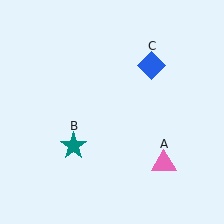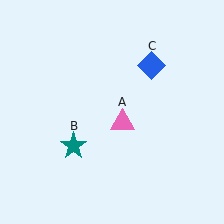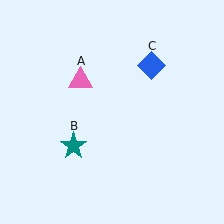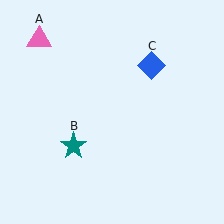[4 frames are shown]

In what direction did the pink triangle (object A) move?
The pink triangle (object A) moved up and to the left.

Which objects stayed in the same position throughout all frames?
Teal star (object B) and blue diamond (object C) remained stationary.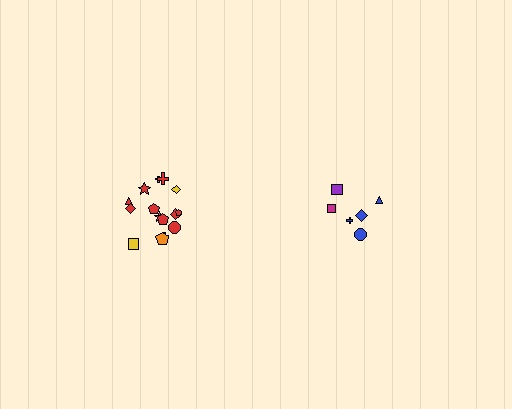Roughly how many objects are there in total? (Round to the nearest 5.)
Roughly 20 objects in total.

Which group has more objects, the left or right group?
The left group.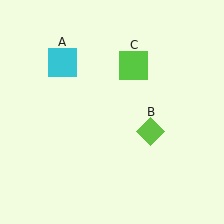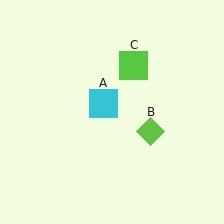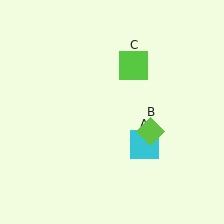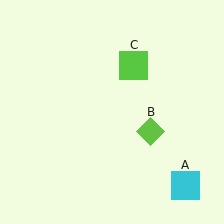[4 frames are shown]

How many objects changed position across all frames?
1 object changed position: cyan square (object A).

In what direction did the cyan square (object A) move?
The cyan square (object A) moved down and to the right.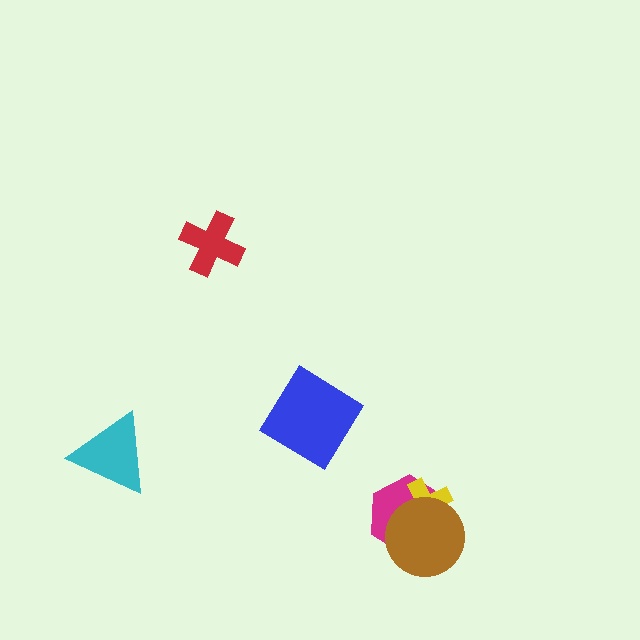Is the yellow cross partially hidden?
Yes, it is partially covered by another shape.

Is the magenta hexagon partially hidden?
Yes, it is partially covered by another shape.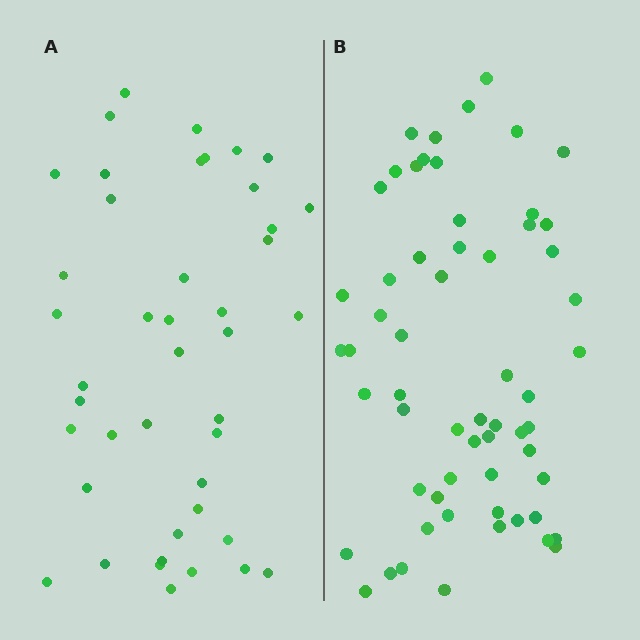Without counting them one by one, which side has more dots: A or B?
Region B (the right region) has more dots.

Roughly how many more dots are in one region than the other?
Region B has approximately 15 more dots than region A.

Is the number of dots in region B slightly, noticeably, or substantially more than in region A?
Region B has noticeably more, but not dramatically so. The ratio is roughly 1.4 to 1.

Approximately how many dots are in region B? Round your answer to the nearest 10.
About 60 dots.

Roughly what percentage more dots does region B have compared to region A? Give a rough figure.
About 40% more.